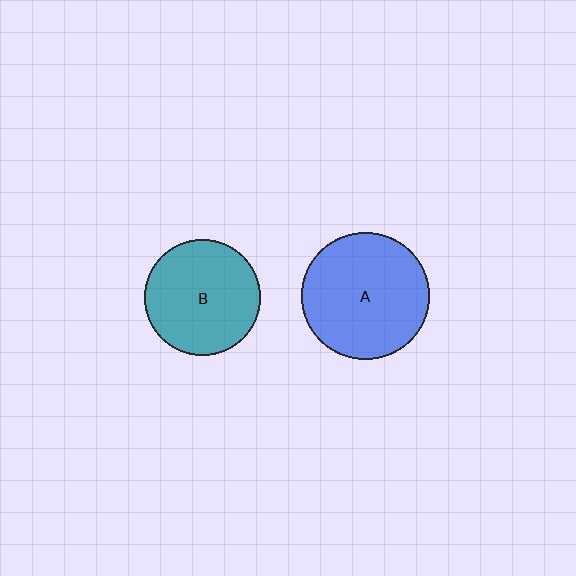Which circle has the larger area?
Circle A (blue).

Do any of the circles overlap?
No, none of the circles overlap.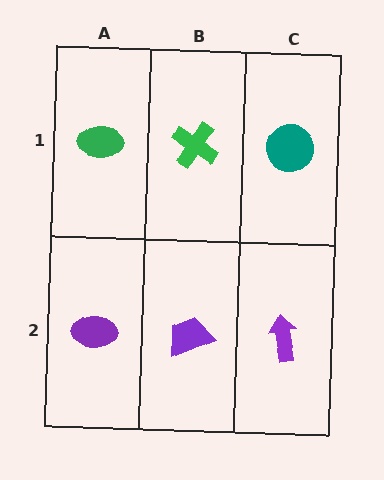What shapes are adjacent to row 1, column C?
A purple arrow (row 2, column C), a green cross (row 1, column B).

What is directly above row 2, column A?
A green ellipse.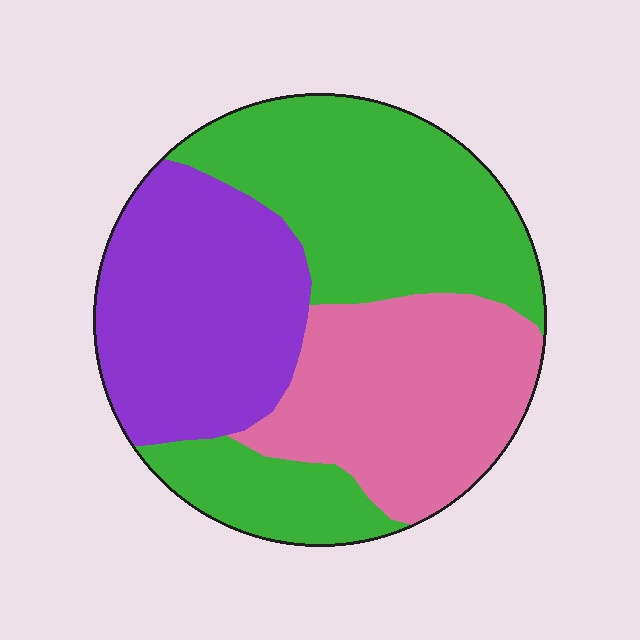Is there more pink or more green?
Green.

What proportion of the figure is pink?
Pink takes up about one quarter (1/4) of the figure.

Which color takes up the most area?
Green, at roughly 40%.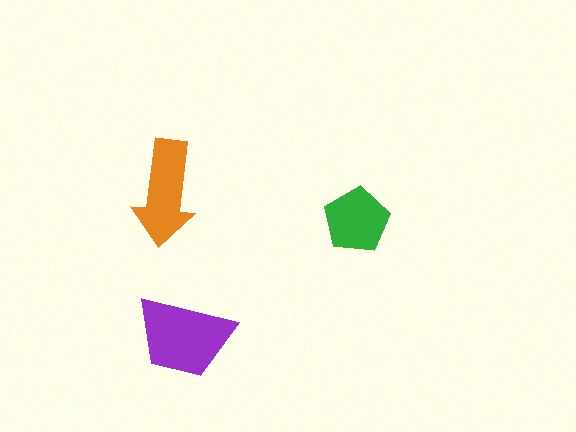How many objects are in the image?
There are 3 objects in the image.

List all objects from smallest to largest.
The green pentagon, the orange arrow, the purple trapezoid.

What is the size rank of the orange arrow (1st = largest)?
2nd.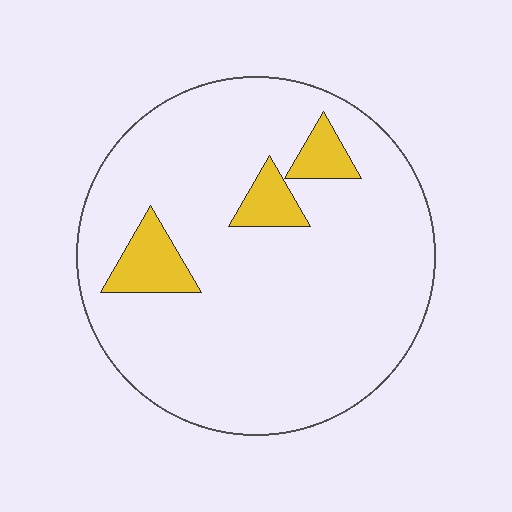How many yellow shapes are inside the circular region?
3.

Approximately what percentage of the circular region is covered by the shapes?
Approximately 10%.